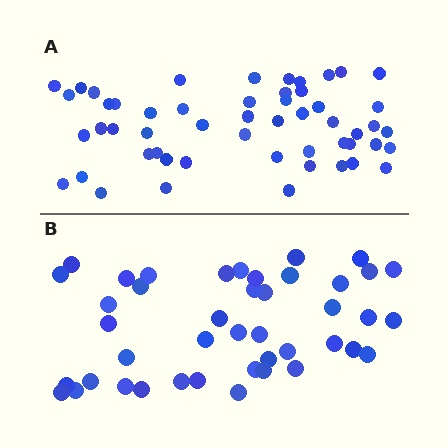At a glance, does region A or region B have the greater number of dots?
Region A (the top region) has more dots.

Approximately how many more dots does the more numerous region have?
Region A has roughly 10 or so more dots than region B.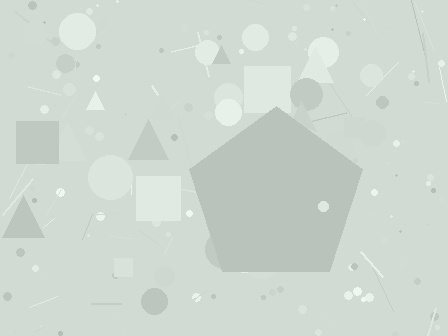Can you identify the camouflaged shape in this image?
The camouflaged shape is a pentagon.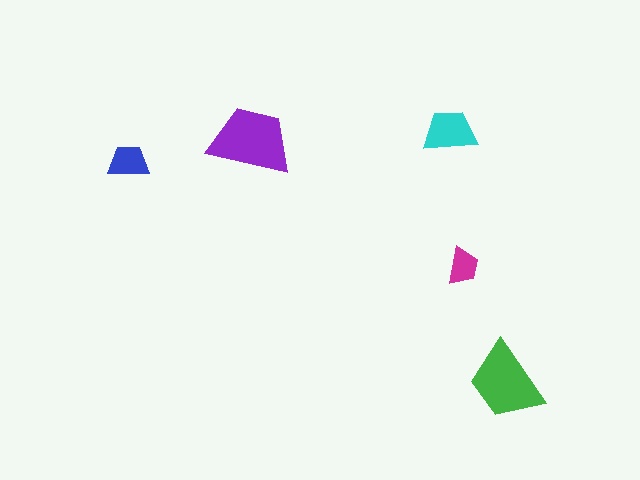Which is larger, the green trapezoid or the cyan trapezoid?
The green one.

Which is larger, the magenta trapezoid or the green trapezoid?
The green one.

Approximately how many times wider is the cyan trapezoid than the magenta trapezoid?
About 1.5 times wider.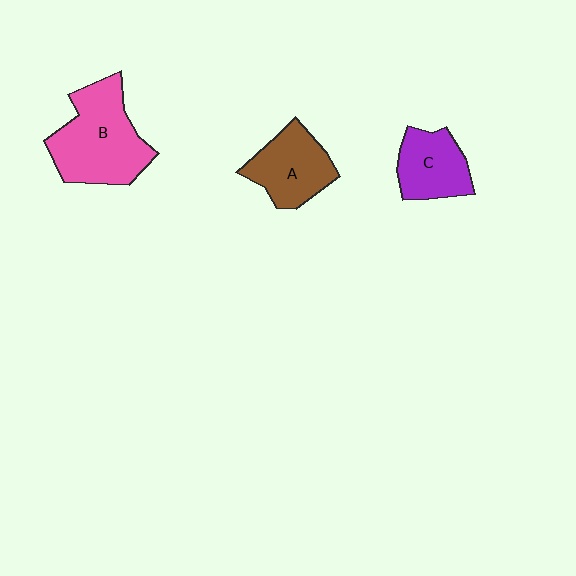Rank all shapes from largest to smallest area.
From largest to smallest: B (pink), A (brown), C (purple).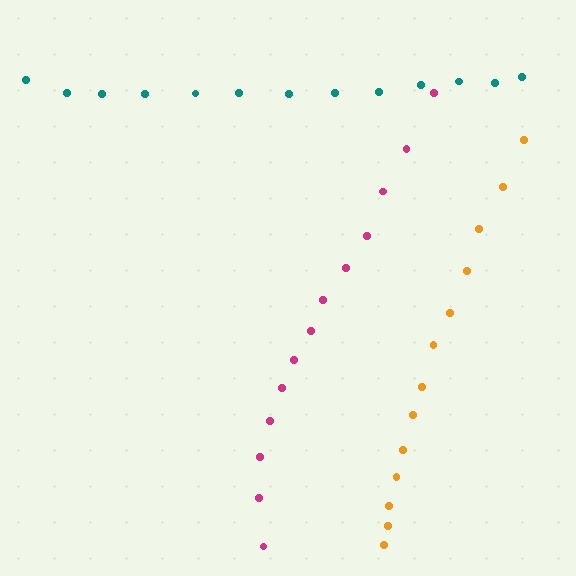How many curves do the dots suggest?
There are 3 distinct paths.